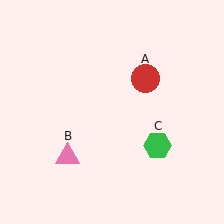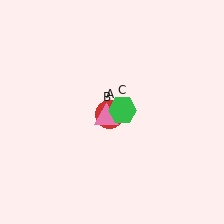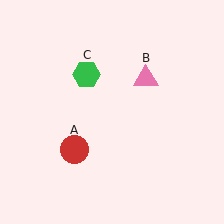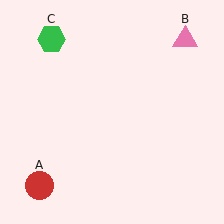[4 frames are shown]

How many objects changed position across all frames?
3 objects changed position: red circle (object A), pink triangle (object B), green hexagon (object C).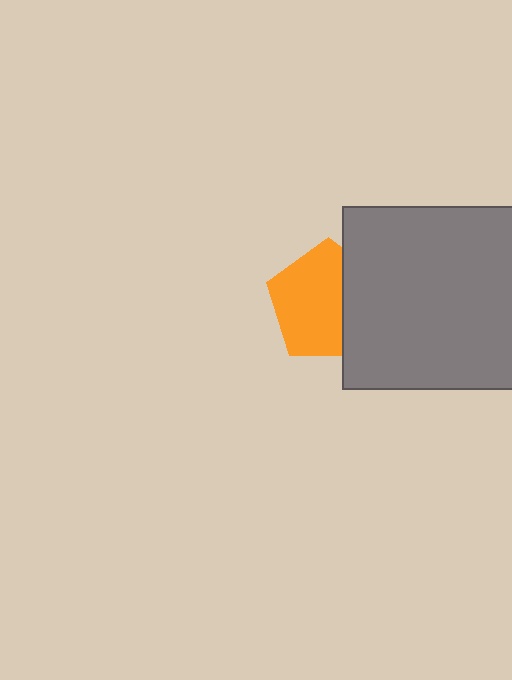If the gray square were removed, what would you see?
You would see the complete orange pentagon.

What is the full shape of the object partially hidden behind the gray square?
The partially hidden object is an orange pentagon.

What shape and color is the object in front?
The object in front is a gray square.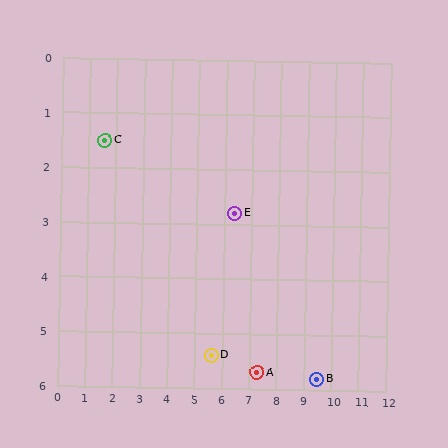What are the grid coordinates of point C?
Point C is at approximately (1.6, 1.5).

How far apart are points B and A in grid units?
Points B and A are about 2.2 grid units apart.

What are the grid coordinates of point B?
Point B is at approximately (9.5, 5.8).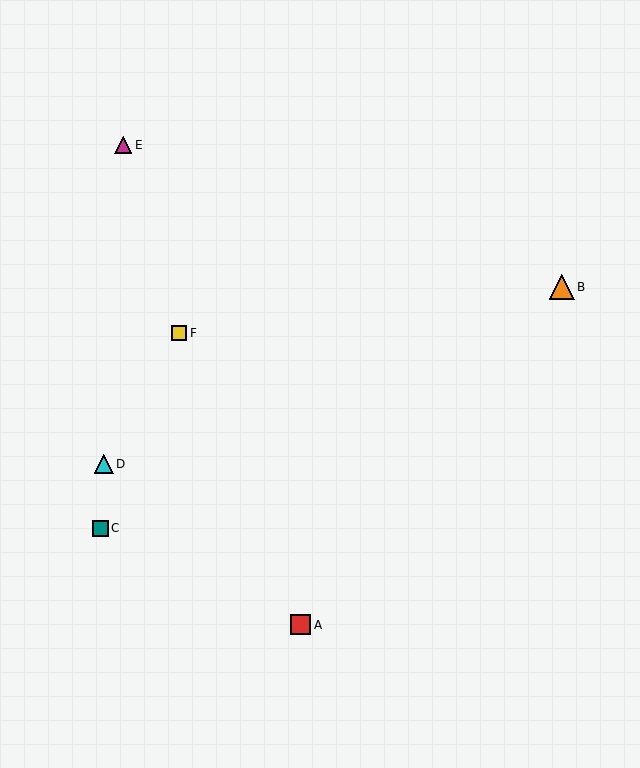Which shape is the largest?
The orange triangle (labeled B) is the largest.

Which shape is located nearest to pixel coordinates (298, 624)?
The red square (labeled A) at (301, 625) is nearest to that location.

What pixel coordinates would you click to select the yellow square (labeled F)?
Click at (179, 333) to select the yellow square F.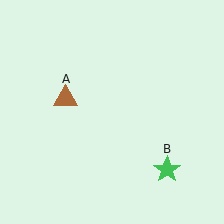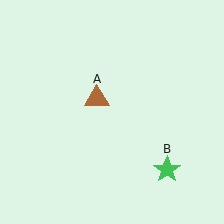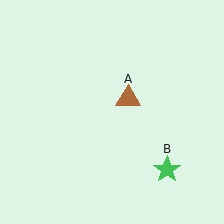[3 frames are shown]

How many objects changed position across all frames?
1 object changed position: brown triangle (object A).